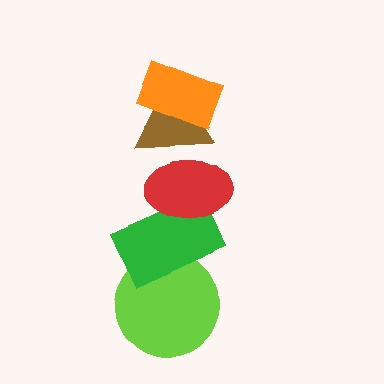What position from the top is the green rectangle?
The green rectangle is 4th from the top.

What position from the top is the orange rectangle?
The orange rectangle is 1st from the top.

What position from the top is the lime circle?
The lime circle is 5th from the top.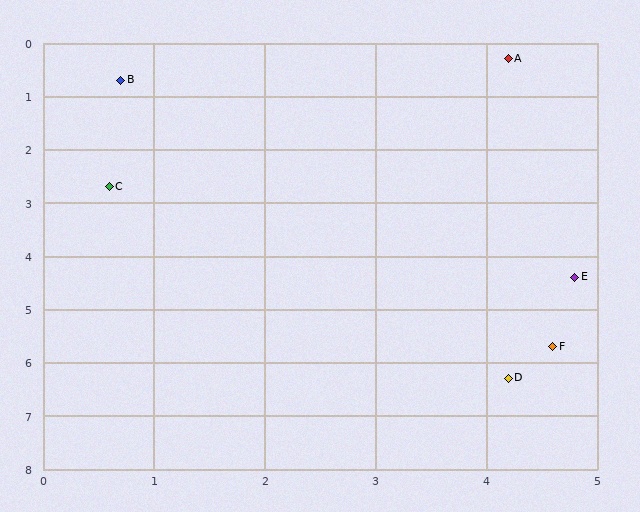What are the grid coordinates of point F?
Point F is at approximately (4.6, 5.7).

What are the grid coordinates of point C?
Point C is at approximately (0.6, 2.7).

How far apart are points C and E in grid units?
Points C and E are about 4.5 grid units apart.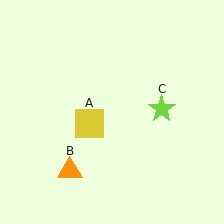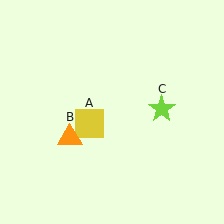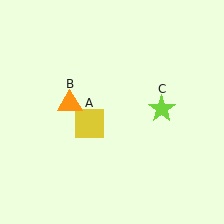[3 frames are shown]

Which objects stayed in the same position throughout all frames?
Yellow square (object A) and lime star (object C) remained stationary.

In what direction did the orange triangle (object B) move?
The orange triangle (object B) moved up.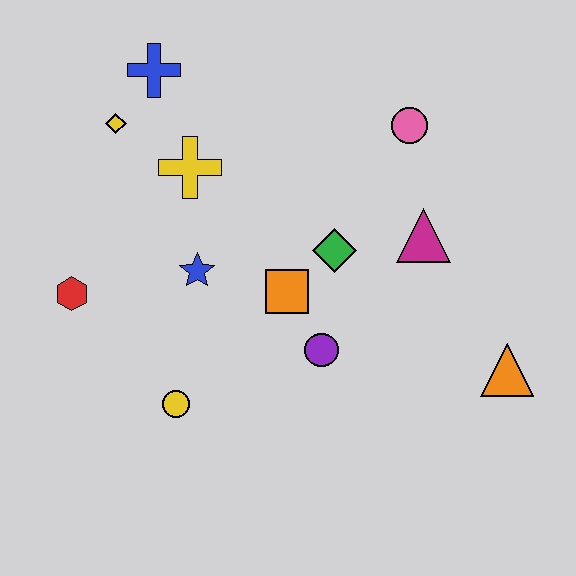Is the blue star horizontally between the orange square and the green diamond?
No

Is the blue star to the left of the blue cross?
No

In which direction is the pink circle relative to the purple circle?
The pink circle is above the purple circle.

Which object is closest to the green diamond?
The orange square is closest to the green diamond.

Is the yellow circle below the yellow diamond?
Yes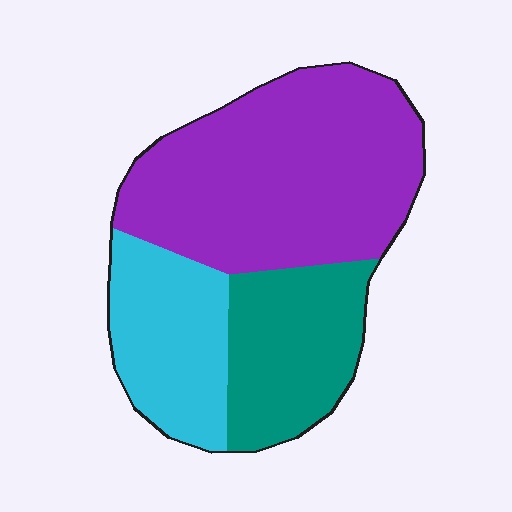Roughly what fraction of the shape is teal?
Teal covers 24% of the shape.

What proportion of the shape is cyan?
Cyan covers roughly 25% of the shape.